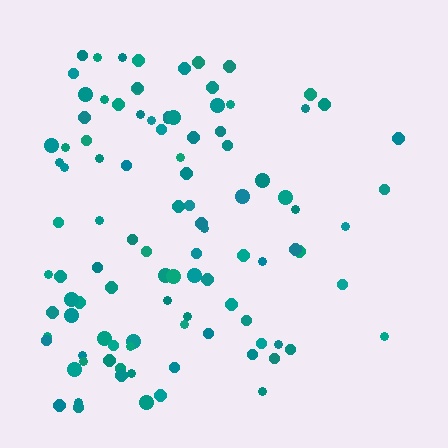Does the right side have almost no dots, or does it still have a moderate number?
Still a moderate number, just noticeably fewer than the left.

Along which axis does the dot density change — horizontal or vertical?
Horizontal.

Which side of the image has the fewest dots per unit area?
The right.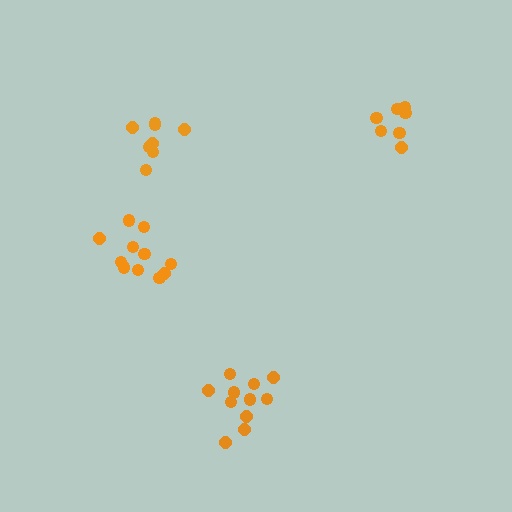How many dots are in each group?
Group 1: 8 dots, Group 2: 11 dots, Group 3: 11 dots, Group 4: 8 dots (38 total).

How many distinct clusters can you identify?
There are 4 distinct clusters.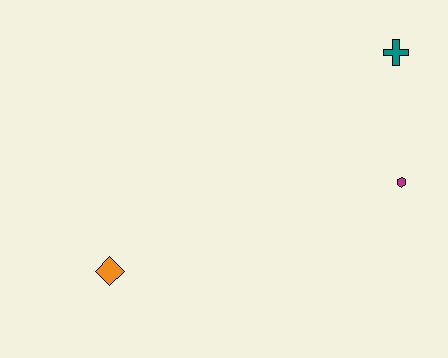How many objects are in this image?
There are 3 objects.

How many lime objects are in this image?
There are no lime objects.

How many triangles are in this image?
There are no triangles.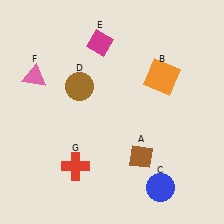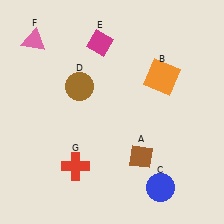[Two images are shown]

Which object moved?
The pink triangle (F) moved up.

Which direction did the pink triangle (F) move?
The pink triangle (F) moved up.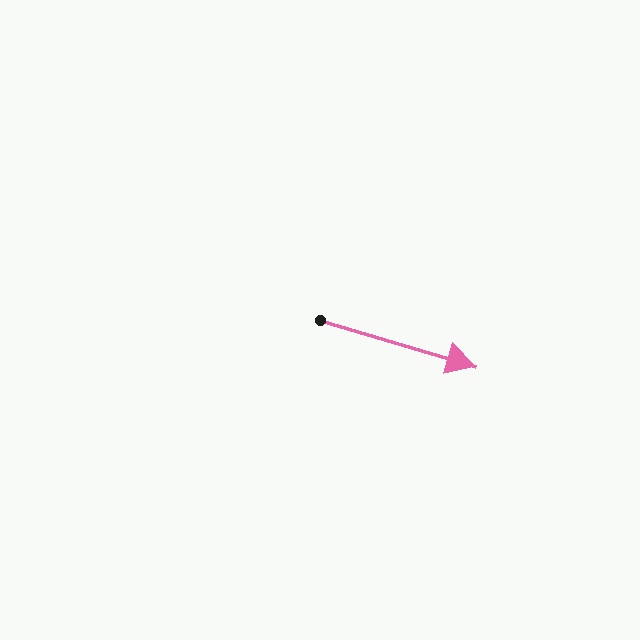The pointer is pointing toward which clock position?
Roughly 4 o'clock.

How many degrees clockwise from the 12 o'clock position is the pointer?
Approximately 107 degrees.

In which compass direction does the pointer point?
East.